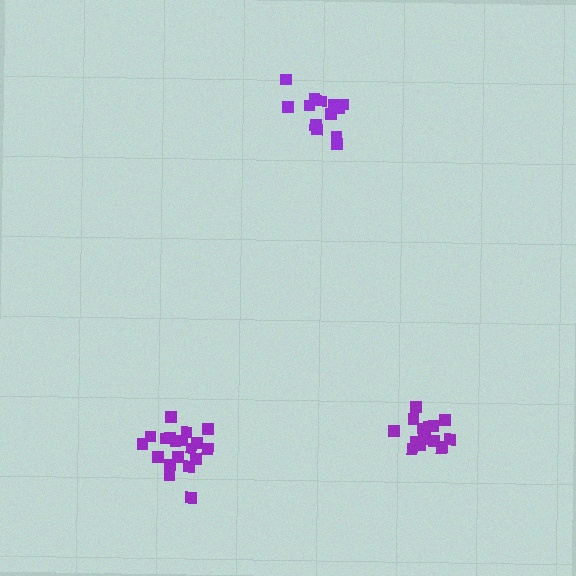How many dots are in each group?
Group 1: 19 dots, Group 2: 13 dots, Group 3: 16 dots (48 total).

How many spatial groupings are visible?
There are 3 spatial groupings.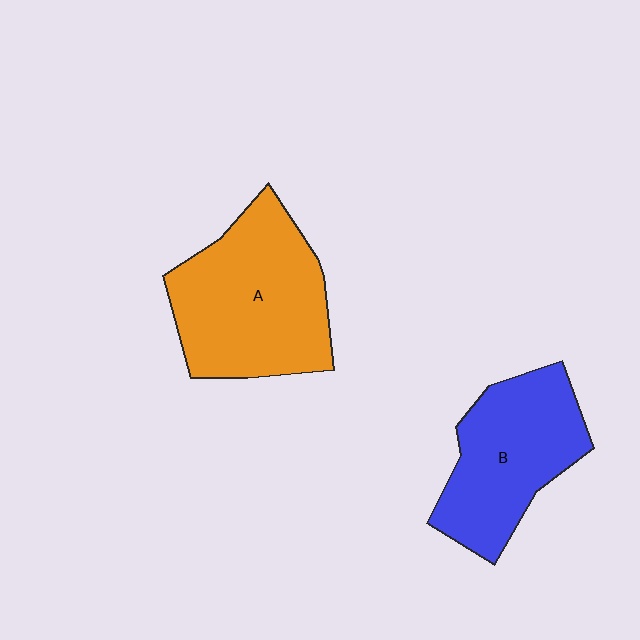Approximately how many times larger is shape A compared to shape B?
Approximately 1.2 times.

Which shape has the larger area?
Shape A (orange).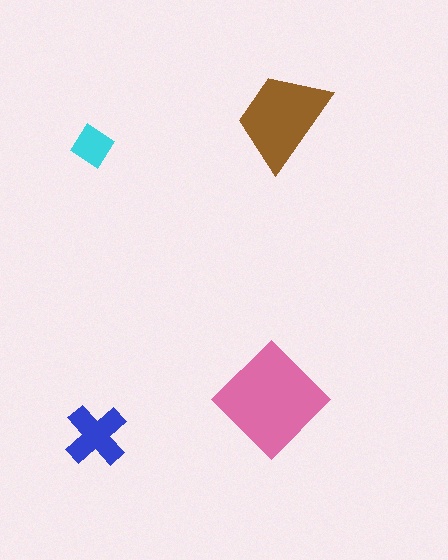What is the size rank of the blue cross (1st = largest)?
3rd.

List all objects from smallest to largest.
The cyan diamond, the blue cross, the brown trapezoid, the pink diamond.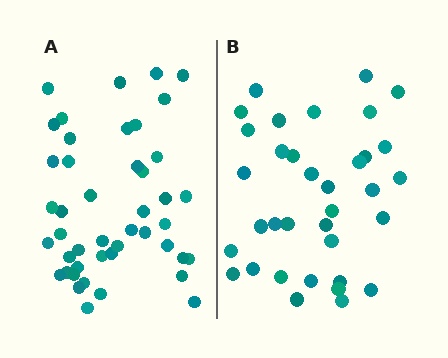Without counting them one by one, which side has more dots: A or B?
Region A (the left region) has more dots.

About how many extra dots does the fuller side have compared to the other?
Region A has roughly 10 or so more dots than region B.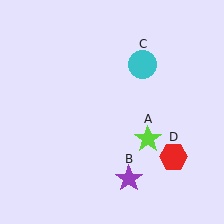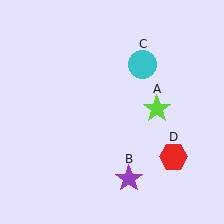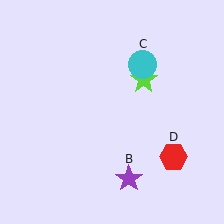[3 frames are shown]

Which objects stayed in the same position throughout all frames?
Purple star (object B) and cyan circle (object C) and red hexagon (object D) remained stationary.